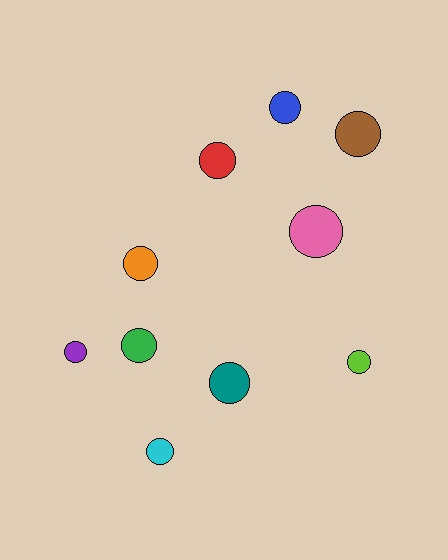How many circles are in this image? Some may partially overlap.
There are 10 circles.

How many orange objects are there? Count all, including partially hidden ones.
There is 1 orange object.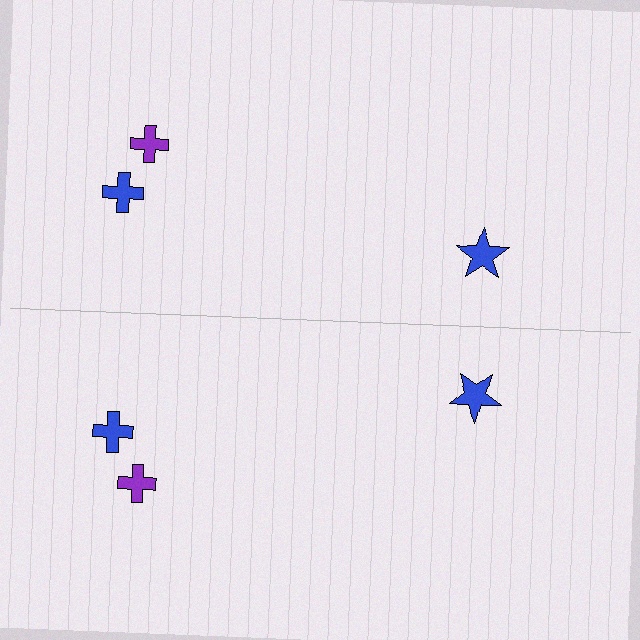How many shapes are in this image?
There are 6 shapes in this image.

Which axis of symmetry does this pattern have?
The pattern has a horizontal axis of symmetry running through the center of the image.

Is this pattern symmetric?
Yes, this pattern has bilateral (reflection) symmetry.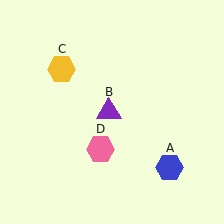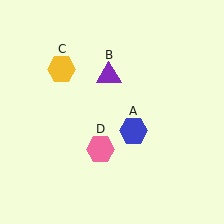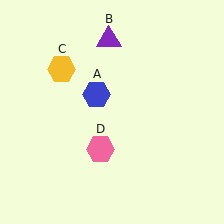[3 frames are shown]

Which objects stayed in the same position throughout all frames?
Yellow hexagon (object C) and pink hexagon (object D) remained stationary.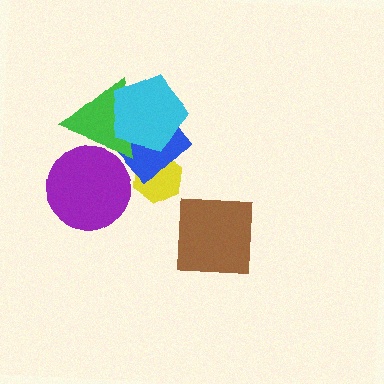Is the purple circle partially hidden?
Yes, it is partially covered by another shape.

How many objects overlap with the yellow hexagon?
1 object overlaps with the yellow hexagon.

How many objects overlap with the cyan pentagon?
2 objects overlap with the cyan pentagon.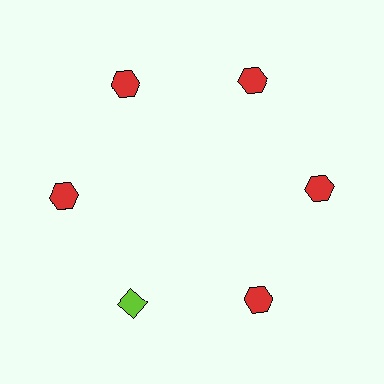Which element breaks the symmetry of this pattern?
The lime diamond at roughly the 7 o'clock position breaks the symmetry. All other shapes are red hexagons.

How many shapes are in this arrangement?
There are 6 shapes arranged in a ring pattern.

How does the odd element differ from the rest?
It differs in both color (lime instead of red) and shape (diamond instead of hexagon).